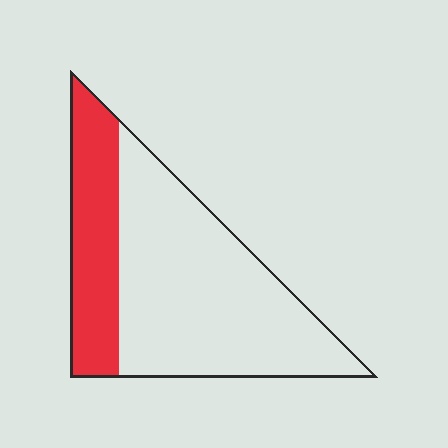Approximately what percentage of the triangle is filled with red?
Approximately 30%.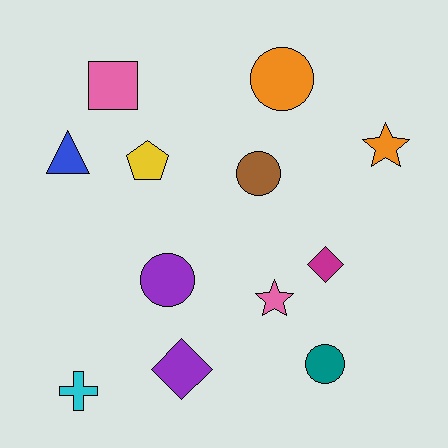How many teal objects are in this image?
There is 1 teal object.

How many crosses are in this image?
There is 1 cross.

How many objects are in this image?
There are 12 objects.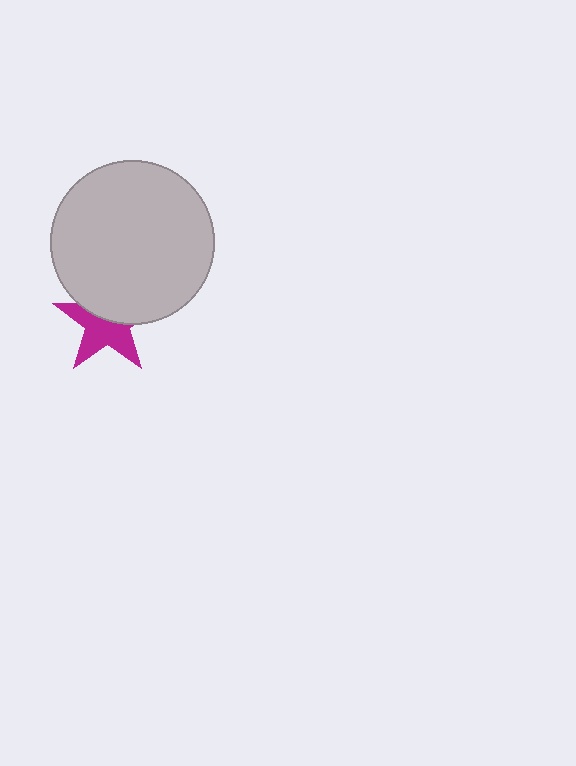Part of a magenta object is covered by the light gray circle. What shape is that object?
It is a star.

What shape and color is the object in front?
The object in front is a light gray circle.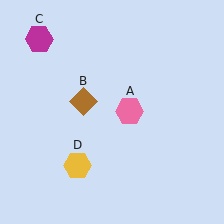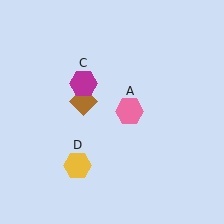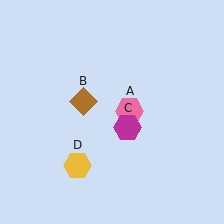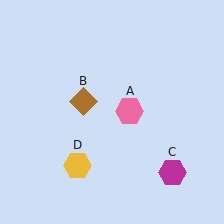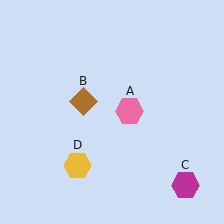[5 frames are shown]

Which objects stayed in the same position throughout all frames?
Pink hexagon (object A) and brown diamond (object B) and yellow hexagon (object D) remained stationary.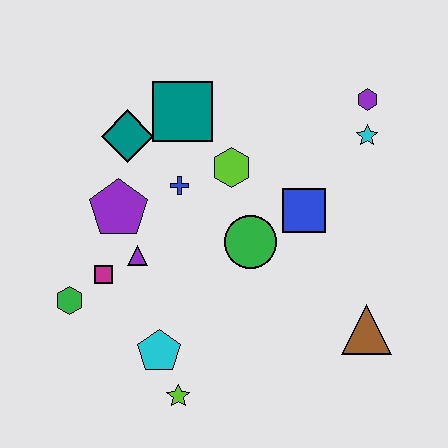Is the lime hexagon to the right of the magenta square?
Yes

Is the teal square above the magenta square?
Yes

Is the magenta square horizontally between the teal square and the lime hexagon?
No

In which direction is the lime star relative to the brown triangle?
The lime star is to the left of the brown triangle.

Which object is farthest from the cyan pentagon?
The purple hexagon is farthest from the cyan pentagon.